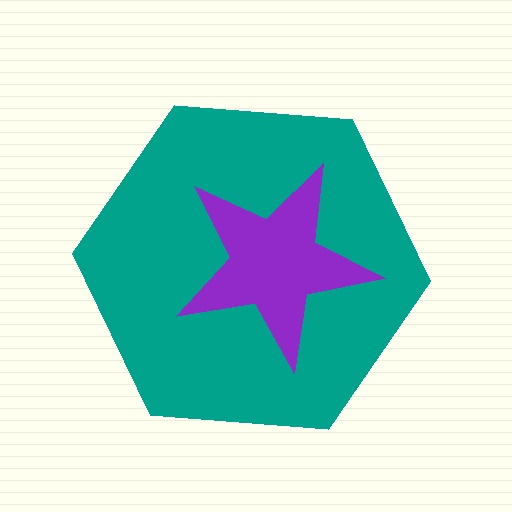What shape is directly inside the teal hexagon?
The purple star.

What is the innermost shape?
The purple star.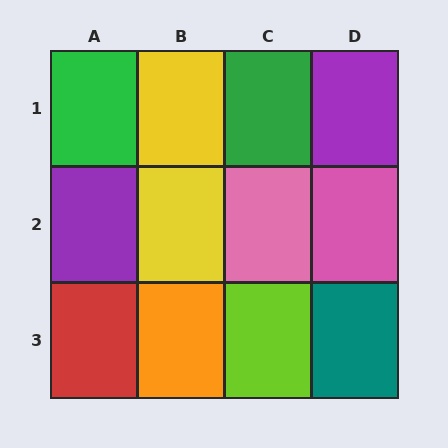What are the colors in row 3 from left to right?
Red, orange, lime, teal.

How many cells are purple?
2 cells are purple.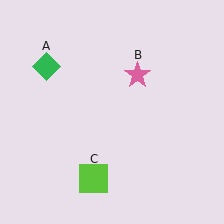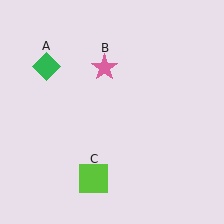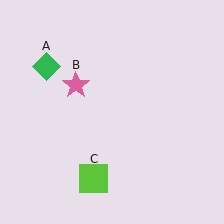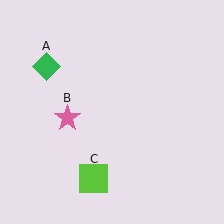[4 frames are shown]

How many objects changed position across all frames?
1 object changed position: pink star (object B).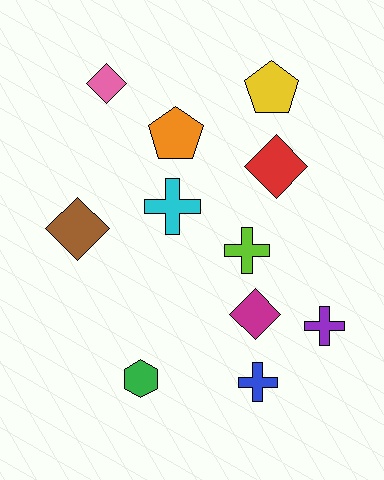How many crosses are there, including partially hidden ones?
There are 4 crosses.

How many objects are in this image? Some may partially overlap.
There are 11 objects.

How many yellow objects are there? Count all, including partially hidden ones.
There is 1 yellow object.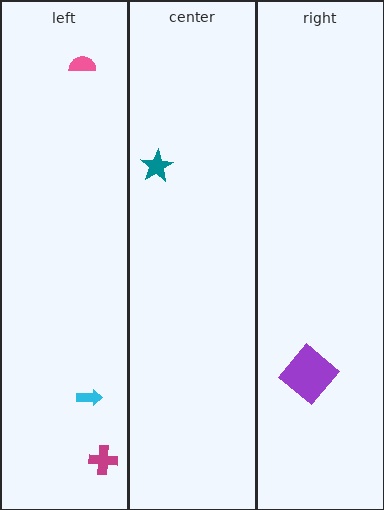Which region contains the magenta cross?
The left region.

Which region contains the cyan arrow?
The left region.